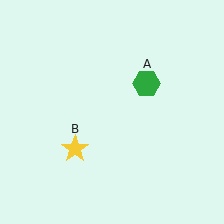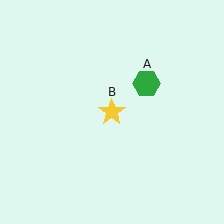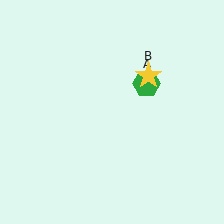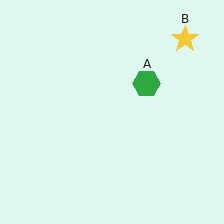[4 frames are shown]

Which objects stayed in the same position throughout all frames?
Green hexagon (object A) remained stationary.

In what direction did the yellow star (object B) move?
The yellow star (object B) moved up and to the right.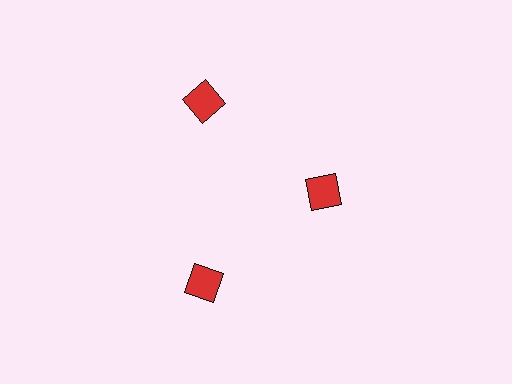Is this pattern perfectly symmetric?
No. The 3 red squares are arranged in a ring, but one element near the 3 o'clock position is pulled inward toward the center, breaking the 3-fold rotational symmetry.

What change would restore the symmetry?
The symmetry would be restored by moving it outward, back onto the ring so that all 3 squares sit at equal angles and equal distance from the center.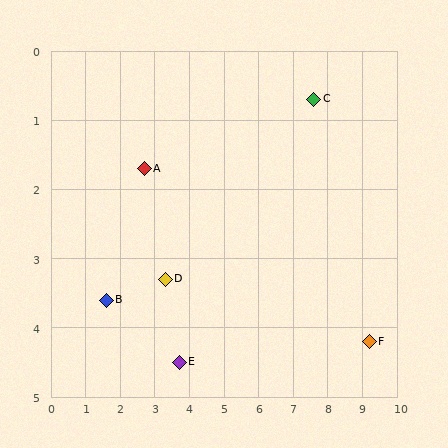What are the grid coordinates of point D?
Point D is at approximately (3.3, 3.3).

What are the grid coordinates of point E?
Point E is at approximately (3.7, 4.5).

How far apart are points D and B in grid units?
Points D and B are about 1.7 grid units apart.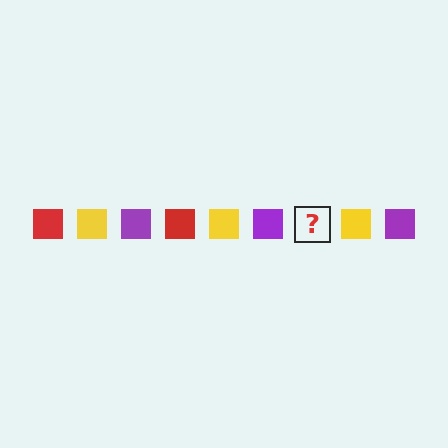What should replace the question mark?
The question mark should be replaced with a red square.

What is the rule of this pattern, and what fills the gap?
The rule is that the pattern cycles through red, yellow, purple squares. The gap should be filled with a red square.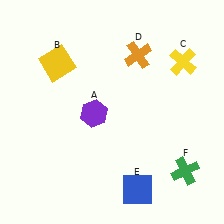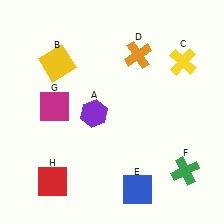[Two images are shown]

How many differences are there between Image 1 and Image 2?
There are 2 differences between the two images.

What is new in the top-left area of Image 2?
A magenta square (G) was added in the top-left area of Image 2.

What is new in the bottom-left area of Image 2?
A red square (H) was added in the bottom-left area of Image 2.